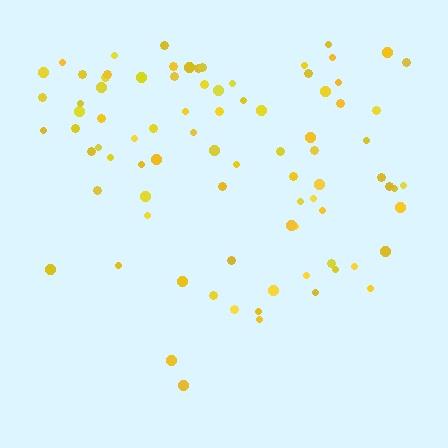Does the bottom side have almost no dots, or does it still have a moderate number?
Still a moderate number, just noticeably fewer than the top.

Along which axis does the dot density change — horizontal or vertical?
Vertical.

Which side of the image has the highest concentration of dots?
The top.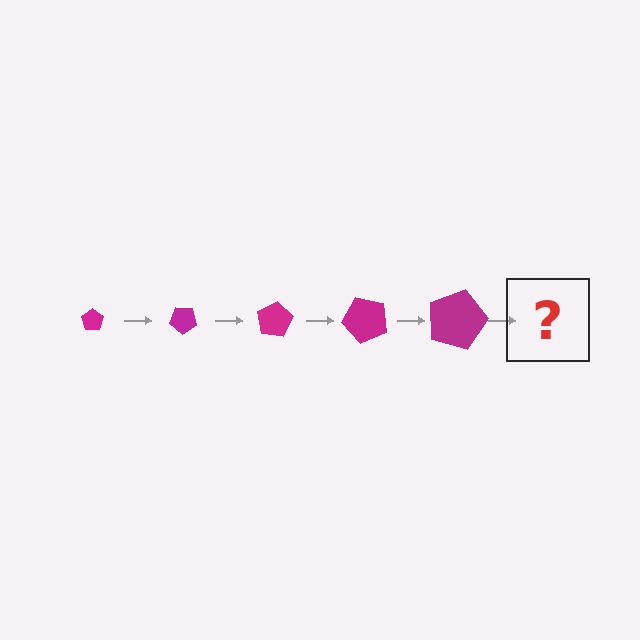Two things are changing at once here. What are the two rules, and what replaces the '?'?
The two rules are that the pentagon grows larger each step and it rotates 40 degrees each step. The '?' should be a pentagon, larger than the previous one and rotated 200 degrees from the start.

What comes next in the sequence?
The next element should be a pentagon, larger than the previous one and rotated 200 degrees from the start.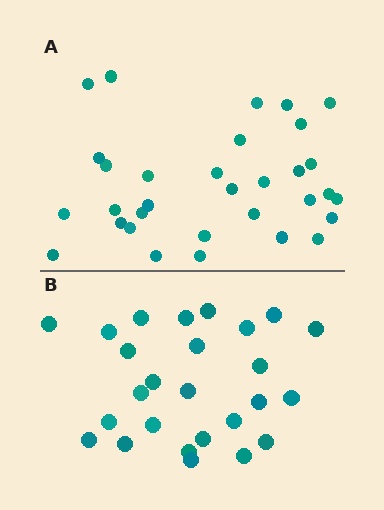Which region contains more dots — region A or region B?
Region A (the top region) has more dots.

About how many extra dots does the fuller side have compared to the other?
Region A has about 6 more dots than region B.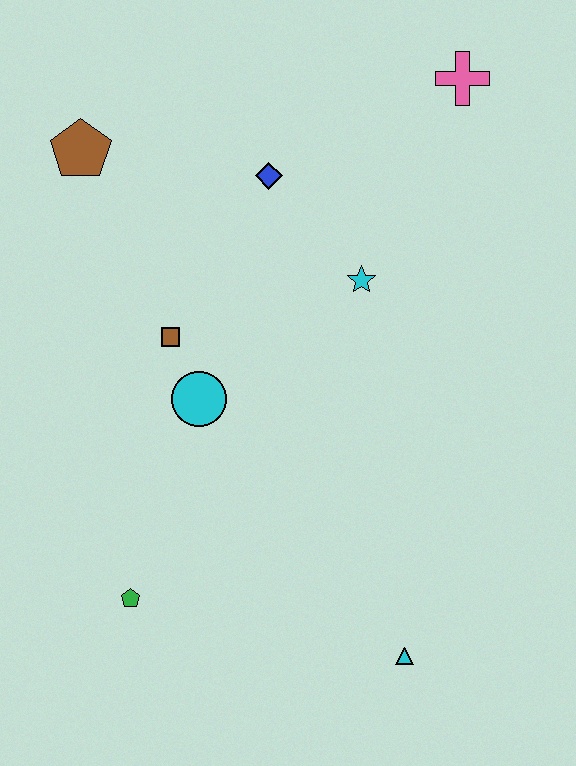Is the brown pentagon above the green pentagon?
Yes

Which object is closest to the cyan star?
The blue diamond is closest to the cyan star.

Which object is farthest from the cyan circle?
The pink cross is farthest from the cyan circle.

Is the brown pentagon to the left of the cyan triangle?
Yes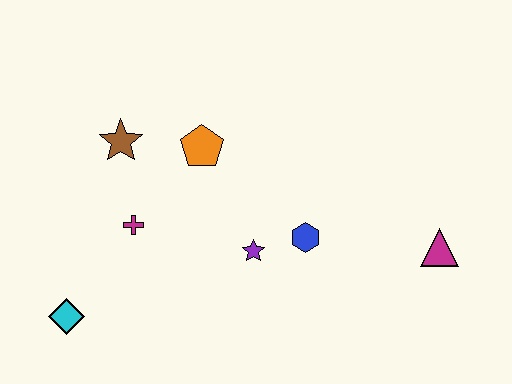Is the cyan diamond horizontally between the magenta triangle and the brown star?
No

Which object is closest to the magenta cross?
The brown star is closest to the magenta cross.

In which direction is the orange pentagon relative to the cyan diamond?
The orange pentagon is above the cyan diamond.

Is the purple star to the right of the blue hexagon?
No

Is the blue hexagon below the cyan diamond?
No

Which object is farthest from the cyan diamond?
The magenta triangle is farthest from the cyan diamond.